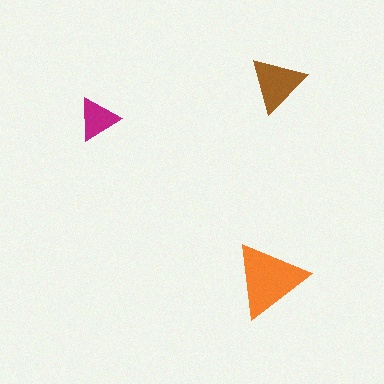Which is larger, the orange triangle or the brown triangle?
The orange one.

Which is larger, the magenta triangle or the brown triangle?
The brown one.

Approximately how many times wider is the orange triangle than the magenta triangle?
About 2 times wider.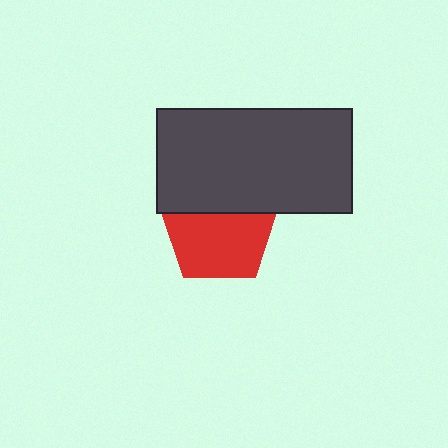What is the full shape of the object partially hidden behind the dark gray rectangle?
The partially hidden object is a red pentagon.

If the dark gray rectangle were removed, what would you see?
You would see the complete red pentagon.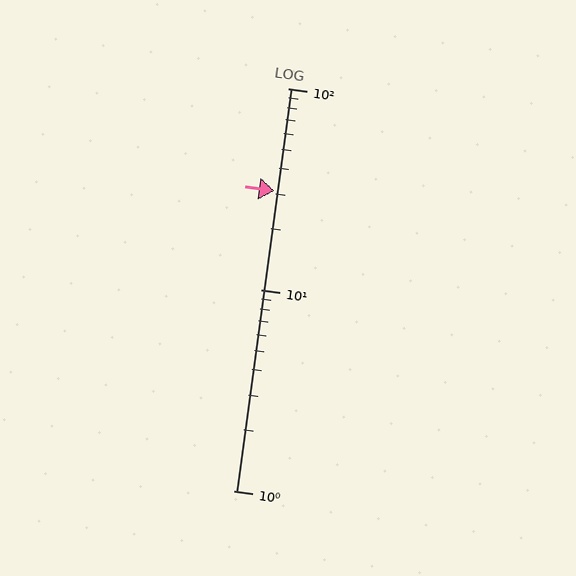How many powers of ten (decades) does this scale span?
The scale spans 2 decades, from 1 to 100.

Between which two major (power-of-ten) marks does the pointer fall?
The pointer is between 10 and 100.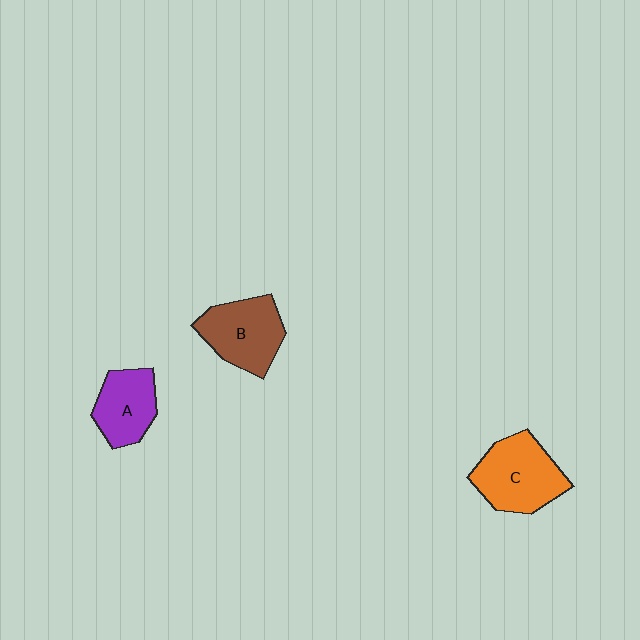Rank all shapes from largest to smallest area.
From largest to smallest: C (orange), B (brown), A (purple).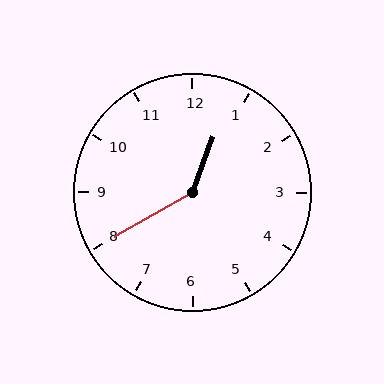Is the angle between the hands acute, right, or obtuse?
It is obtuse.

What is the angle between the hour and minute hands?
Approximately 140 degrees.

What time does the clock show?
12:40.